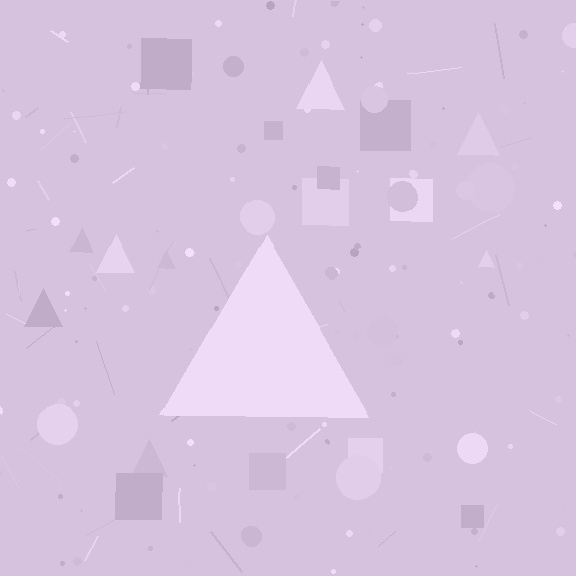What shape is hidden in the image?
A triangle is hidden in the image.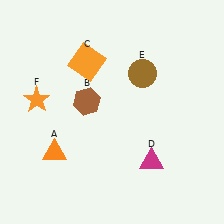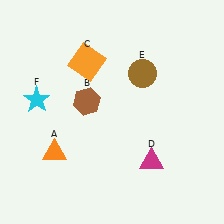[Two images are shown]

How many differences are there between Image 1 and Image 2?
There is 1 difference between the two images.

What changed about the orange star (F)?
In Image 1, F is orange. In Image 2, it changed to cyan.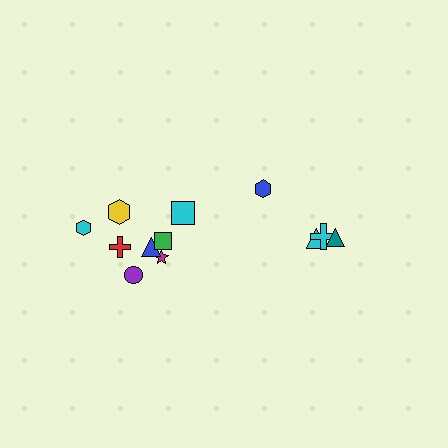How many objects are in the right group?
There are 4 objects.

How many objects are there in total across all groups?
There are 12 objects.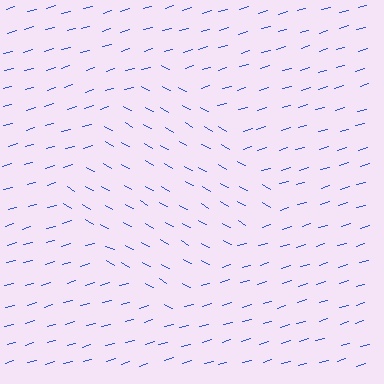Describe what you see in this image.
The image is filled with small blue line segments. A diamond region in the image has lines oriented differently from the surrounding lines, creating a visible texture boundary.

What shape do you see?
I see a diamond.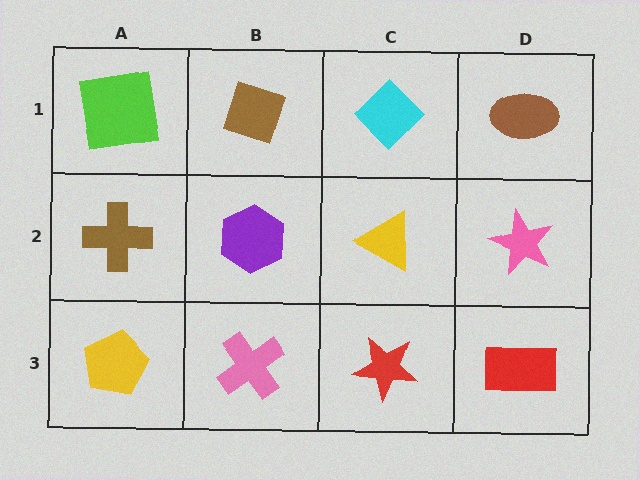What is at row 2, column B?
A purple hexagon.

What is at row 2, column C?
A yellow triangle.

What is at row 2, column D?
A pink star.